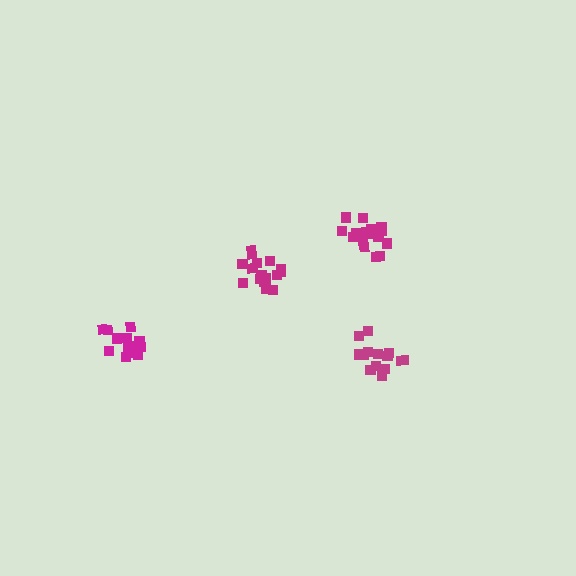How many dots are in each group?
Group 1: 13 dots, Group 2: 18 dots, Group 3: 17 dots, Group 4: 14 dots (62 total).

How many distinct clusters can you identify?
There are 4 distinct clusters.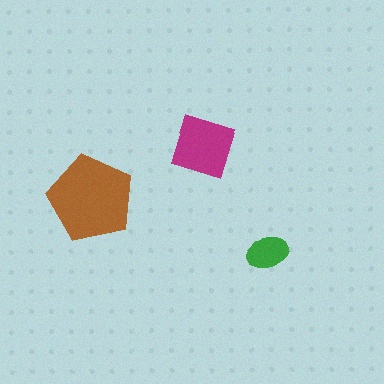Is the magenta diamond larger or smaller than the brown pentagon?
Smaller.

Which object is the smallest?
The green ellipse.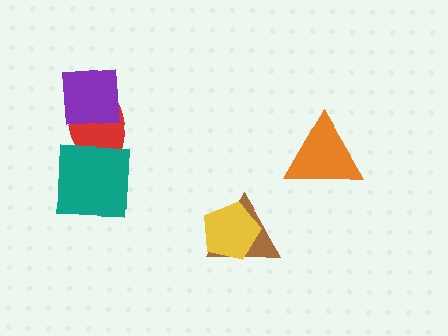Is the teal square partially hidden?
No, no other shape covers it.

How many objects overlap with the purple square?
1 object overlaps with the purple square.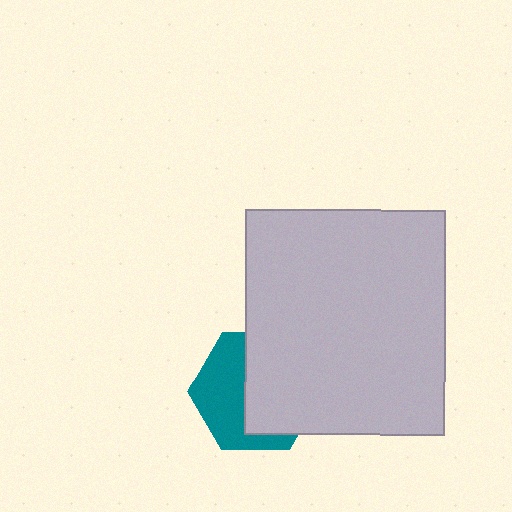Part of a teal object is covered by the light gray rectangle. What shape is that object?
It is a hexagon.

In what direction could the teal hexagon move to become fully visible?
The teal hexagon could move left. That would shift it out from behind the light gray rectangle entirely.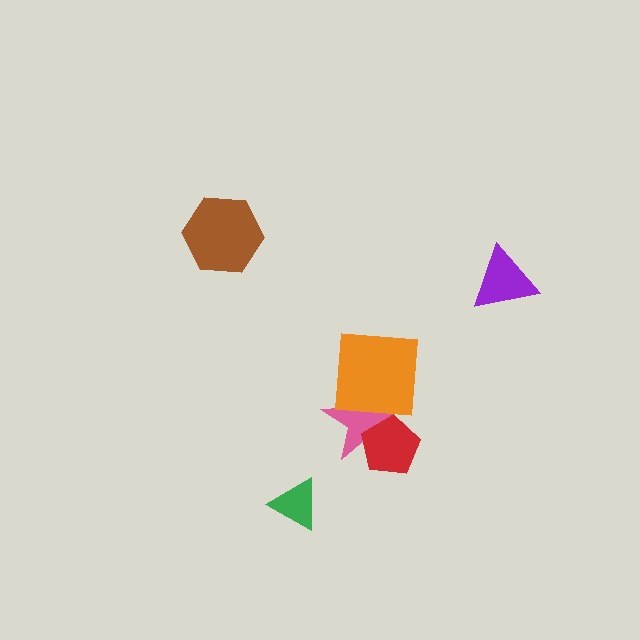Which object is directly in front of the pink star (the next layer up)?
The red pentagon is directly in front of the pink star.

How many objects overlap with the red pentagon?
1 object overlaps with the red pentagon.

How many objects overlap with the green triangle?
0 objects overlap with the green triangle.